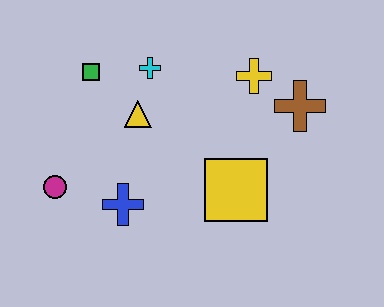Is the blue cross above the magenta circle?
No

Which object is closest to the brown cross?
The yellow cross is closest to the brown cross.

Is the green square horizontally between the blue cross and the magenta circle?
Yes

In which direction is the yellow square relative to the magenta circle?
The yellow square is to the right of the magenta circle.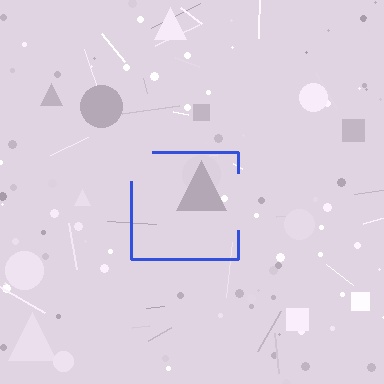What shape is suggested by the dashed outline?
The dashed outline suggests a square.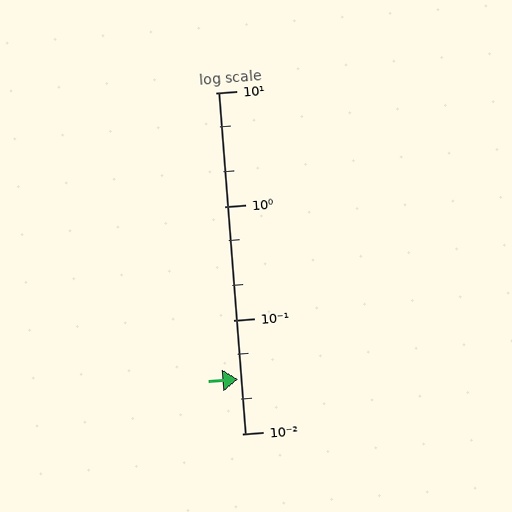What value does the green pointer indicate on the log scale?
The pointer indicates approximately 0.03.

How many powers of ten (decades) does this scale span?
The scale spans 3 decades, from 0.01 to 10.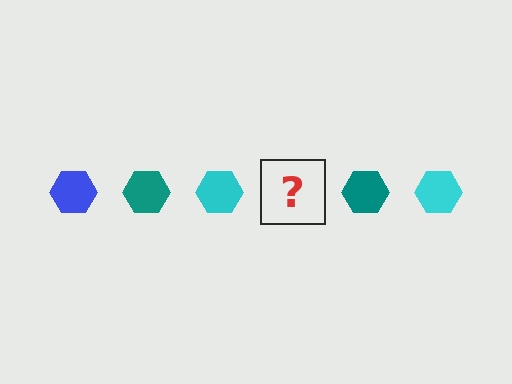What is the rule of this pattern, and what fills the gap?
The rule is that the pattern cycles through blue, teal, cyan hexagons. The gap should be filled with a blue hexagon.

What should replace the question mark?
The question mark should be replaced with a blue hexagon.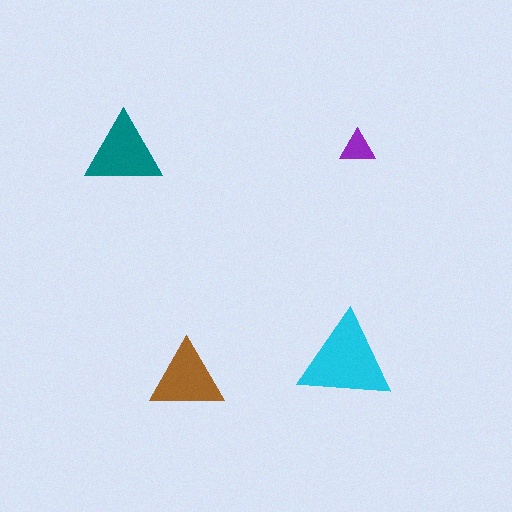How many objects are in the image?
There are 4 objects in the image.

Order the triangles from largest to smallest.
the cyan one, the teal one, the brown one, the purple one.